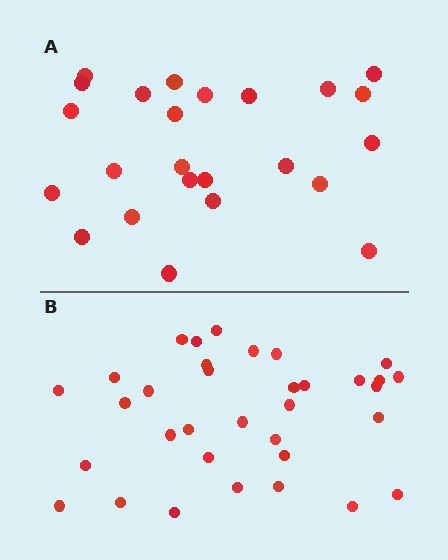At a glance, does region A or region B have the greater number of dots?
Region B (the bottom region) has more dots.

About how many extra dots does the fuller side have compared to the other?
Region B has roughly 10 or so more dots than region A.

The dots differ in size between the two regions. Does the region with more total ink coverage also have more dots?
No. Region A has more total ink coverage because its dots are larger, but region B actually contains more individual dots. Total area can be misleading — the number of items is what matters here.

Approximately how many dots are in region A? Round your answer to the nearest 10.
About 20 dots. (The exact count is 24, which rounds to 20.)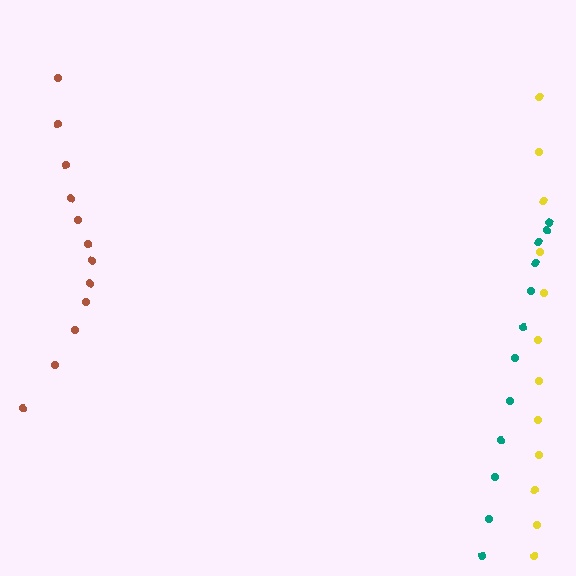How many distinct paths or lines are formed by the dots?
There are 3 distinct paths.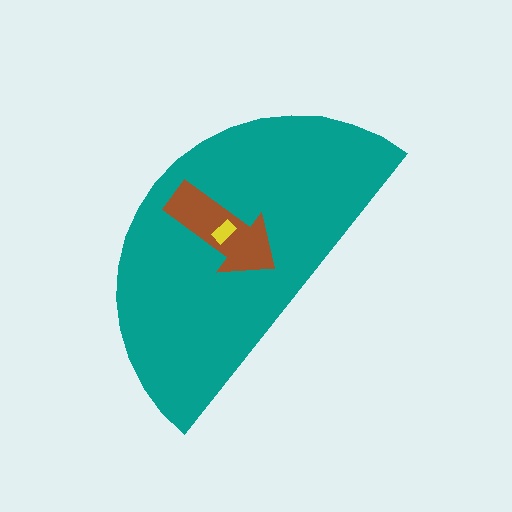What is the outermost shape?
The teal semicircle.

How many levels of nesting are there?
3.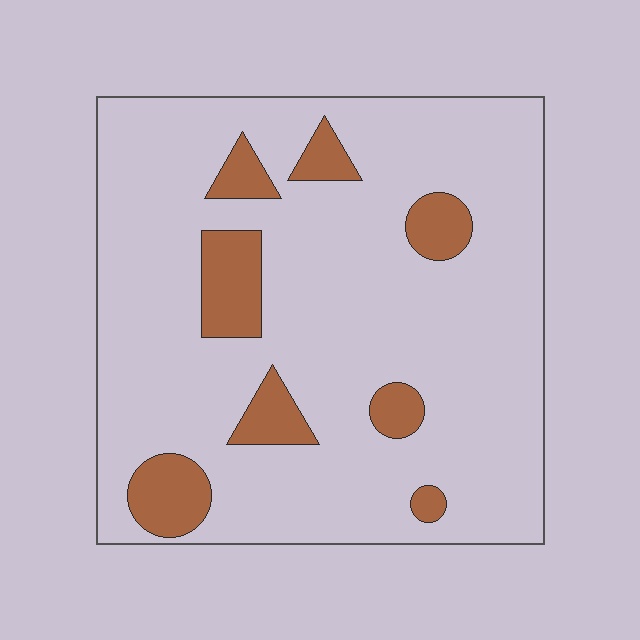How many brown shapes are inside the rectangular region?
8.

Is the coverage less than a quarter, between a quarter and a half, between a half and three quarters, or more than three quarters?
Less than a quarter.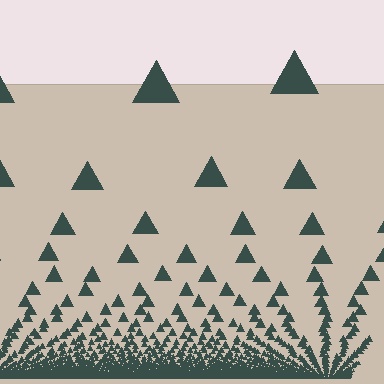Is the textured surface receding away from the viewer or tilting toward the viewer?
The surface appears to tilt toward the viewer. Texture elements get larger and sparser toward the top.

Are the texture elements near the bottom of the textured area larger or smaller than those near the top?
Smaller. The gradient is inverted — elements near the bottom are smaller and denser.